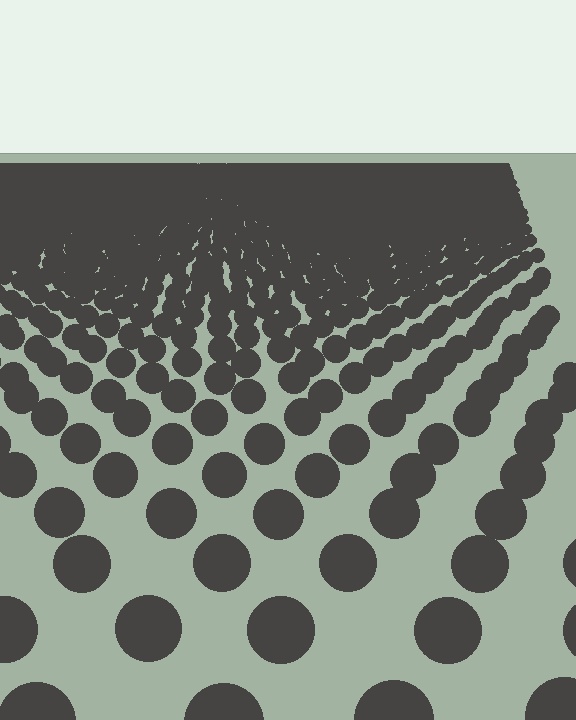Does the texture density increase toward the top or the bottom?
Density increases toward the top.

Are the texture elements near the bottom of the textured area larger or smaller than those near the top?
Larger. Near the bottom, elements are closer to the viewer and appear at a bigger on-screen size.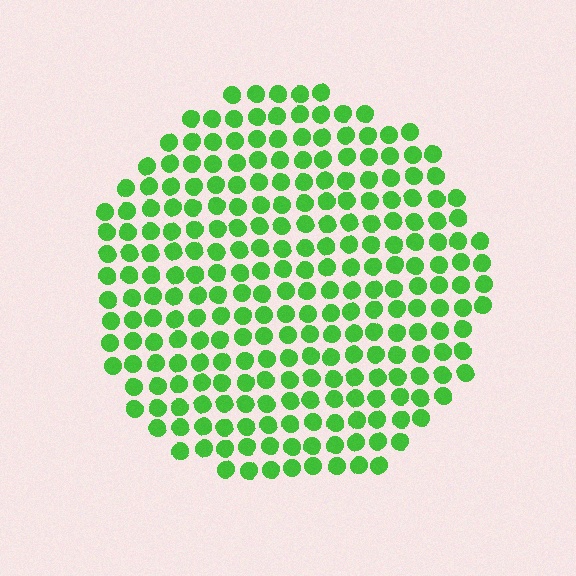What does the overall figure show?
The overall figure shows a circle.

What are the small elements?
The small elements are circles.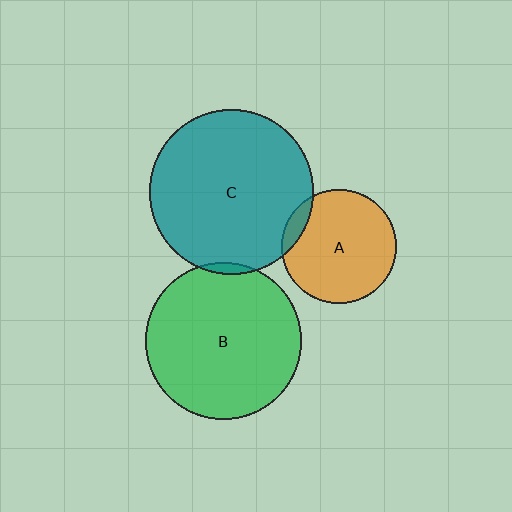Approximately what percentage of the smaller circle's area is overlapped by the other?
Approximately 5%.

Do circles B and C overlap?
Yes.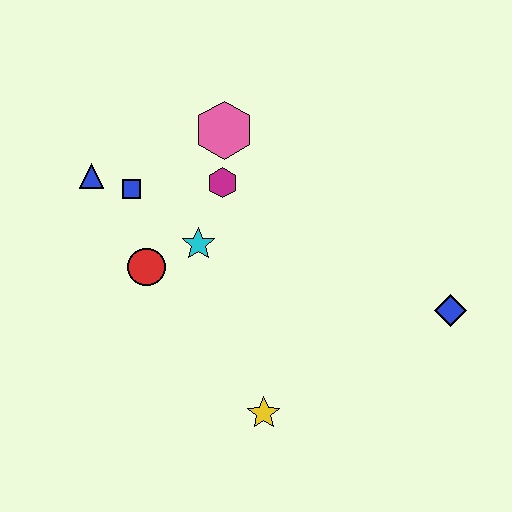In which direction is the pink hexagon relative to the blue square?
The pink hexagon is to the right of the blue square.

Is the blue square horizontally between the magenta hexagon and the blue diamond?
No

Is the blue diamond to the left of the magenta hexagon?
No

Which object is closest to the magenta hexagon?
The pink hexagon is closest to the magenta hexagon.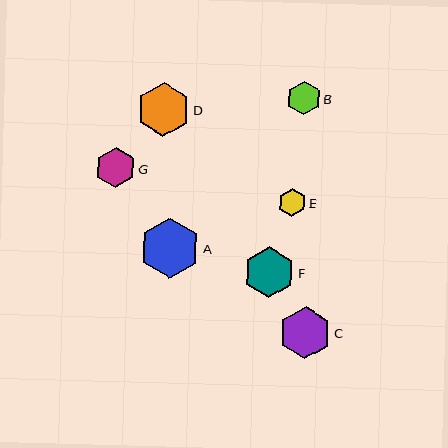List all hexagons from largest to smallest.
From largest to smallest: A, D, C, F, G, B, E.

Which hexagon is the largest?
Hexagon A is the largest with a size of approximately 60 pixels.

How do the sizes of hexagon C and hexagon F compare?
Hexagon C and hexagon F are approximately the same size.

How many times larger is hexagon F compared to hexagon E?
Hexagon F is approximately 1.9 times the size of hexagon E.